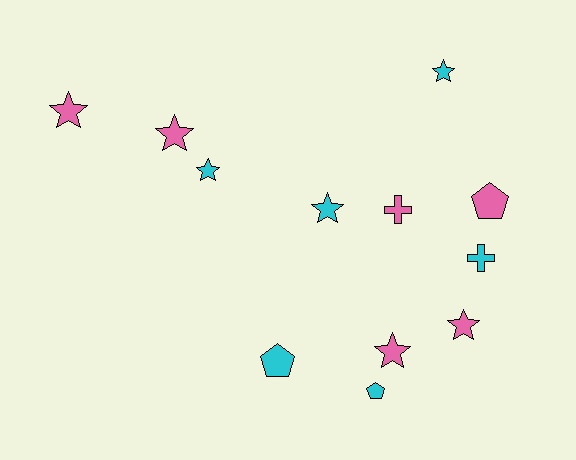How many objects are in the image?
There are 12 objects.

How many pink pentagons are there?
There is 1 pink pentagon.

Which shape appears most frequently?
Star, with 7 objects.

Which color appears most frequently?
Pink, with 6 objects.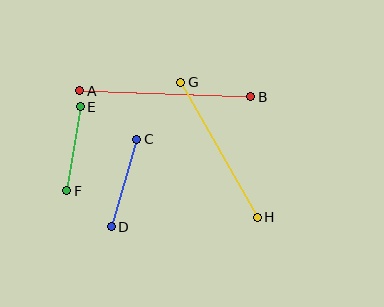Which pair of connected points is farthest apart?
Points A and B are farthest apart.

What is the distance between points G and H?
The distance is approximately 155 pixels.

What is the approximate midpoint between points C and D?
The midpoint is at approximately (124, 183) pixels.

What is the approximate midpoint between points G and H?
The midpoint is at approximately (219, 150) pixels.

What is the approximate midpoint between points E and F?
The midpoint is at approximately (74, 149) pixels.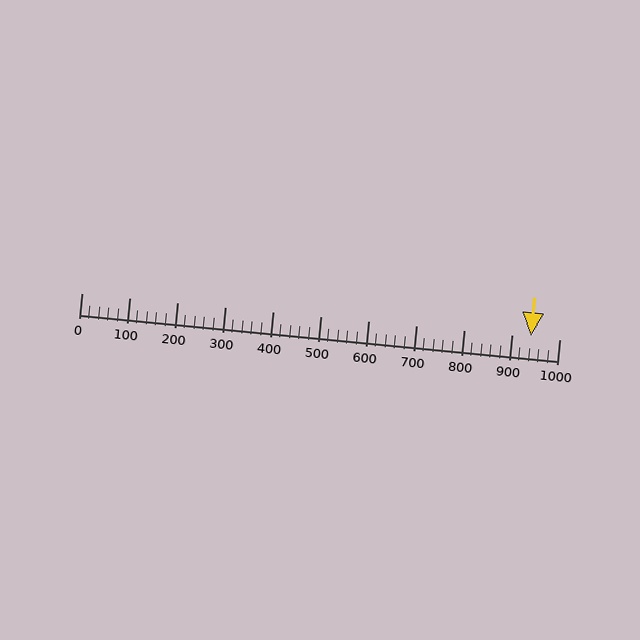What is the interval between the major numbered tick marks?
The major tick marks are spaced 100 units apart.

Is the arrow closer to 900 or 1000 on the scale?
The arrow is closer to 900.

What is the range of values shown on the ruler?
The ruler shows values from 0 to 1000.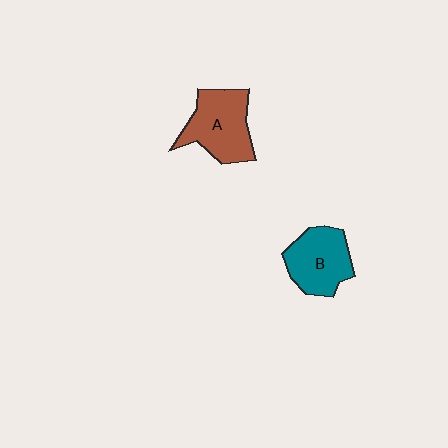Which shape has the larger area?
Shape A (brown).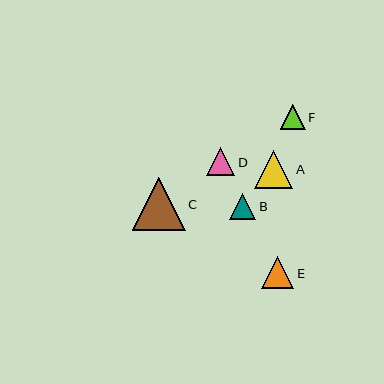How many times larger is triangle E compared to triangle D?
Triangle E is approximately 1.1 times the size of triangle D.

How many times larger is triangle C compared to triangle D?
Triangle C is approximately 1.9 times the size of triangle D.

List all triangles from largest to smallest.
From largest to smallest: C, A, E, D, B, F.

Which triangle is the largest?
Triangle C is the largest with a size of approximately 53 pixels.